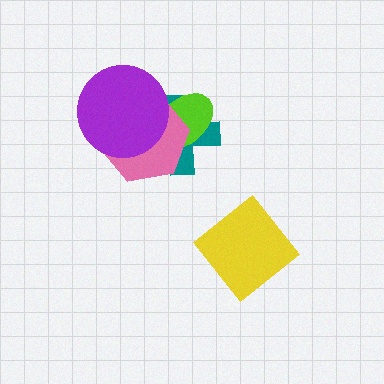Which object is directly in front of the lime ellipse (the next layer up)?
The pink hexagon is directly in front of the lime ellipse.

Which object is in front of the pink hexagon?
The purple circle is in front of the pink hexagon.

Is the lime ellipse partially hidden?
Yes, it is partially covered by another shape.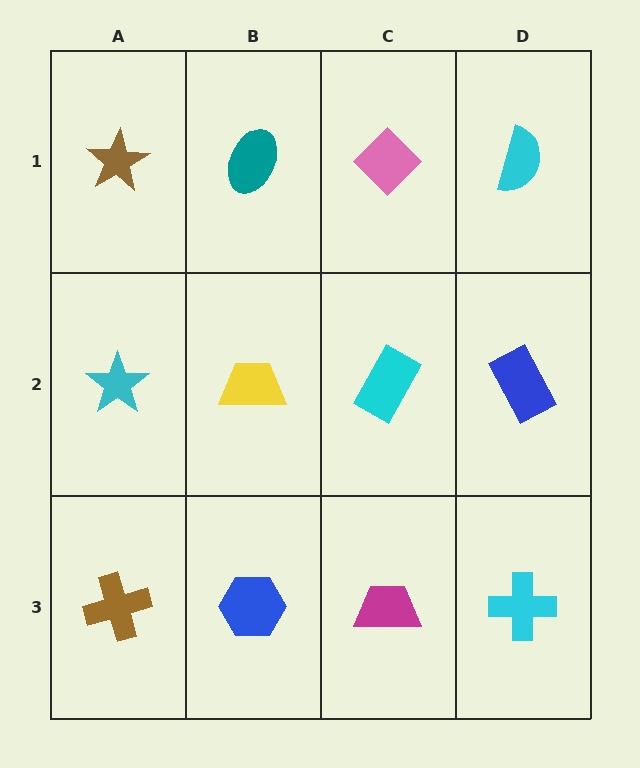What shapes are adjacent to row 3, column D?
A blue rectangle (row 2, column D), a magenta trapezoid (row 3, column C).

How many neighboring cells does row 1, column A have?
2.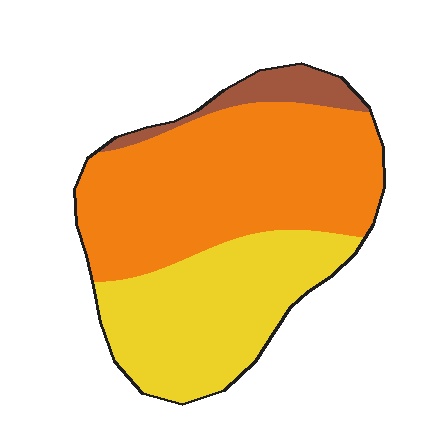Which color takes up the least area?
Brown, at roughly 10%.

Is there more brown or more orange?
Orange.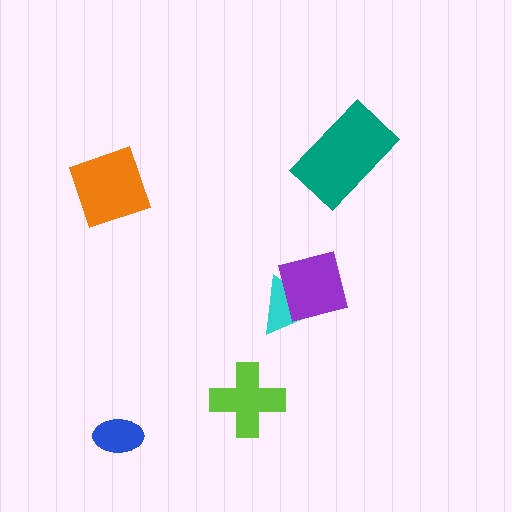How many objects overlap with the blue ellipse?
0 objects overlap with the blue ellipse.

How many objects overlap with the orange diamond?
0 objects overlap with the orange diamond.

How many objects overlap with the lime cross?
0 objects overlap with the lime cross.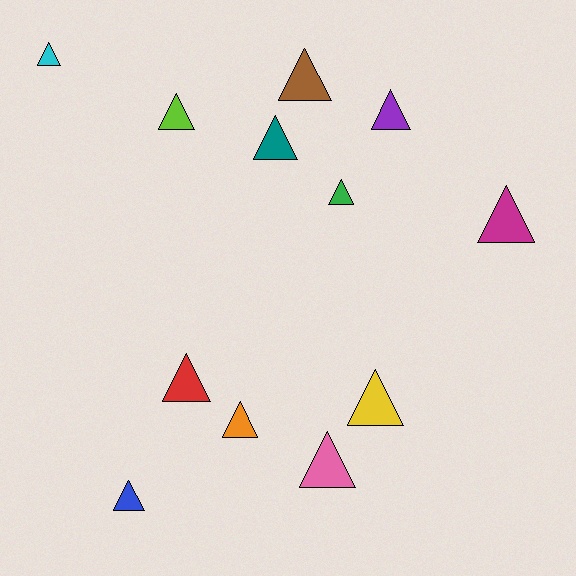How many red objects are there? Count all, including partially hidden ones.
There is 1 red object.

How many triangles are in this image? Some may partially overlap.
There are 12 triangles.